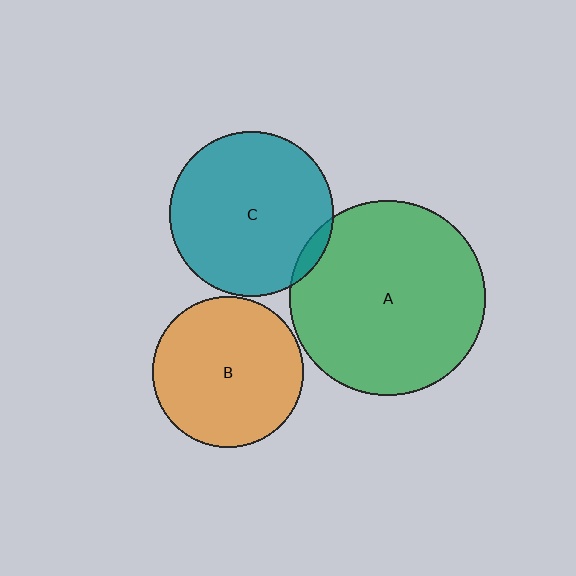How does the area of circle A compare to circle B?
Approximately 1.7 times.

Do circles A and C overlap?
Yes.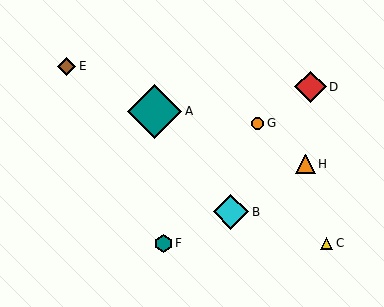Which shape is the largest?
The teal diamond (labeled A) is the largest.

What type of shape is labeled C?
Shape C is a yellow triangle.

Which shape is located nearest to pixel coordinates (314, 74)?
The red diamond (labeled D) at (311, 87) is nearest to that location.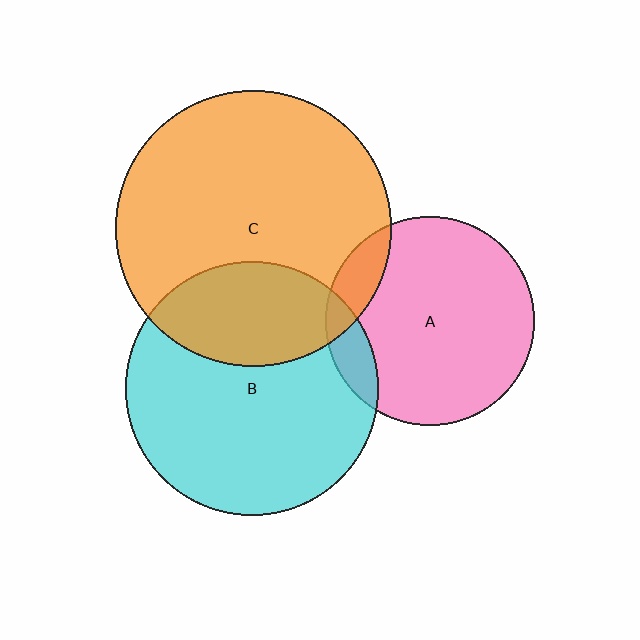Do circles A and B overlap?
Yes.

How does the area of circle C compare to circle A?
Approximately 1.7 times.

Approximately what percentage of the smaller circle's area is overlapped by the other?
Approximately 10%.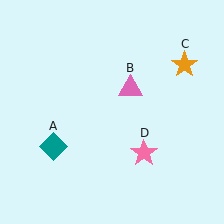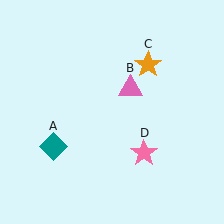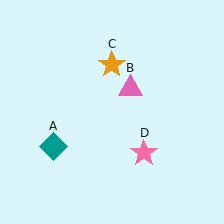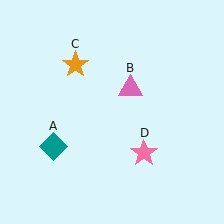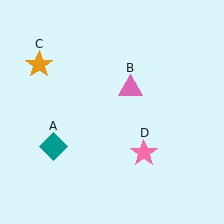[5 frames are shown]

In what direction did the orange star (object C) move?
The orange star (object C) moved left.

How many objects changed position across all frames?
1 object changed position: orange star (object C).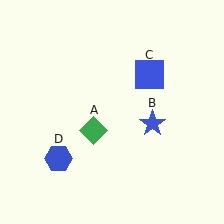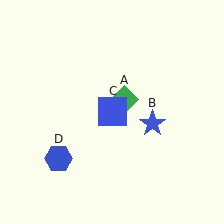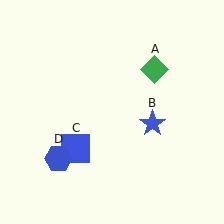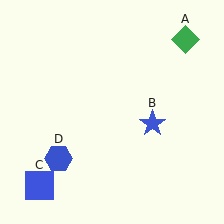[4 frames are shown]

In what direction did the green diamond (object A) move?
The green diamond (object A) moved up and to the right.